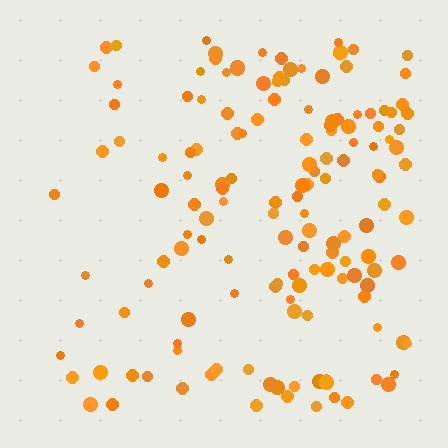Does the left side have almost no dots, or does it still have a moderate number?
Still a moderate number, just noticeably fewer than the right.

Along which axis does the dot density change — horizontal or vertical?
Horizontal.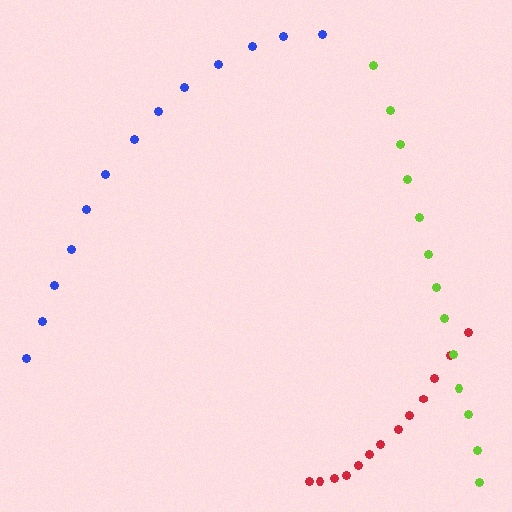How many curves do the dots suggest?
There are 3 distinct paths.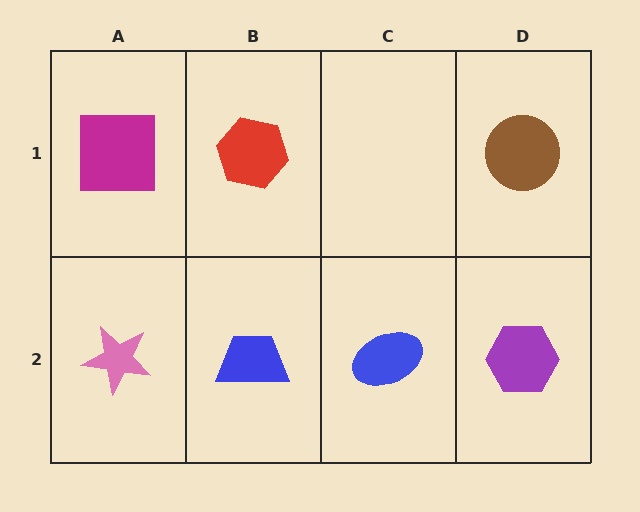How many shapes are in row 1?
3 shapes.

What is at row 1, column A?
A magenta square.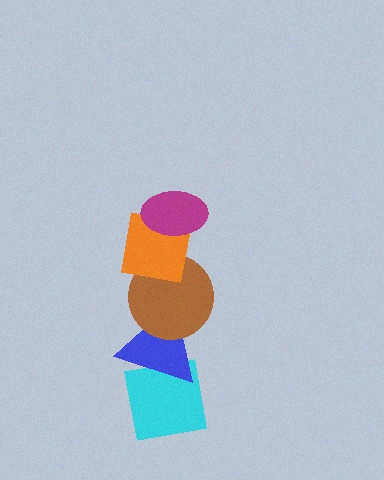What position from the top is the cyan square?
The cyan square is 5th from the top.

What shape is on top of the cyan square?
The blue triangle is on top of the cyan square.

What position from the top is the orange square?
The orange square is 2nd from the top.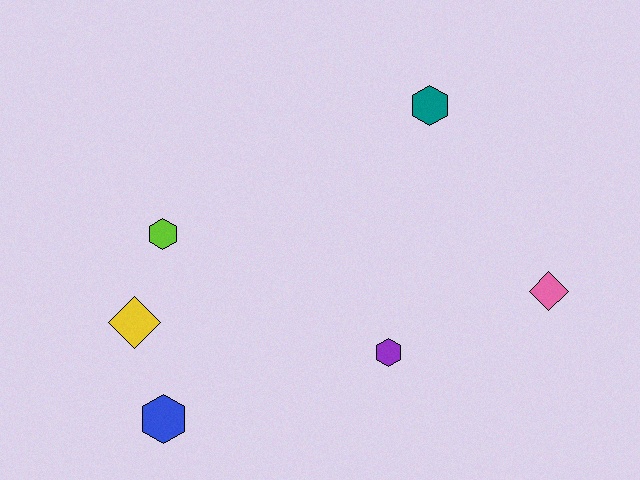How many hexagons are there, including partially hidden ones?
There are 4 hexagons.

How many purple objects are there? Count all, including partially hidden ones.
There is 1 purple object.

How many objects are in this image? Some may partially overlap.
There are 6 objects.